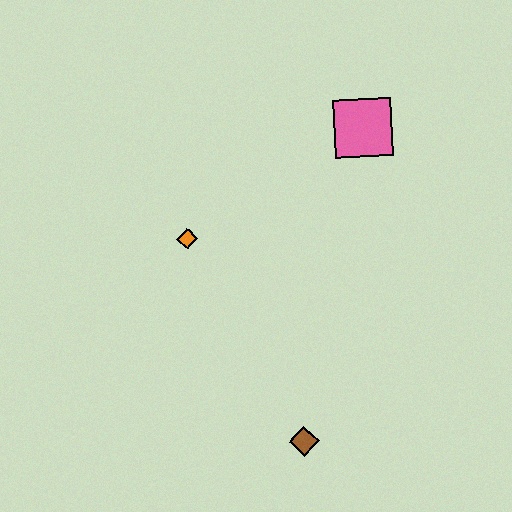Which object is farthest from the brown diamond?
The pink square is farthest from the brown diamond.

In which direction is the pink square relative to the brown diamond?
The pink square is above the brown diamond.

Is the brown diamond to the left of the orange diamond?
No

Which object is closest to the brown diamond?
The orange diamond is closest to the brown diamond.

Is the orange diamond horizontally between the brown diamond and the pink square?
No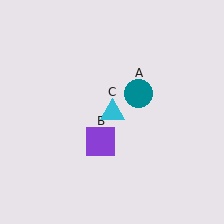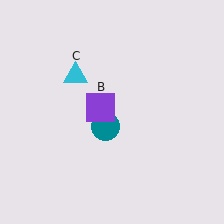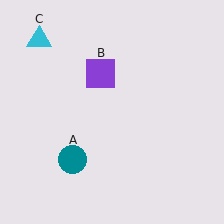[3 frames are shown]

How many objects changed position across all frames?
3 objects changed position: teal circle (object A), purple square (object B), cyan triangle (object C).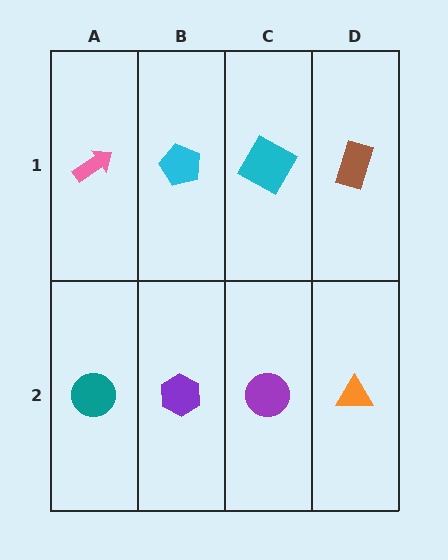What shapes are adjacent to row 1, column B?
A purple hexagon (row 2, column B), a pink arrow (row 1, column A), a cyan square (row 1, column C).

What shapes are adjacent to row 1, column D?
An orange triangle (row 2, column D), a cyan square (row 1, column C).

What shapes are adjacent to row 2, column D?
A brown rectangle (row 1, column D), a purple circle (row 2, column C).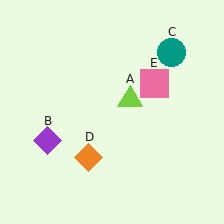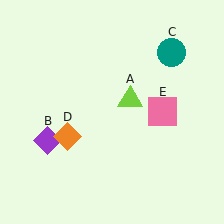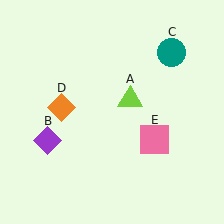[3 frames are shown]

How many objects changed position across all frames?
2 objects changed position: orange diamond (object D), pink square (object E).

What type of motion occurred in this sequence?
The orange diamond (object D), pink square (object E) rotated clockwise around the center of the scene.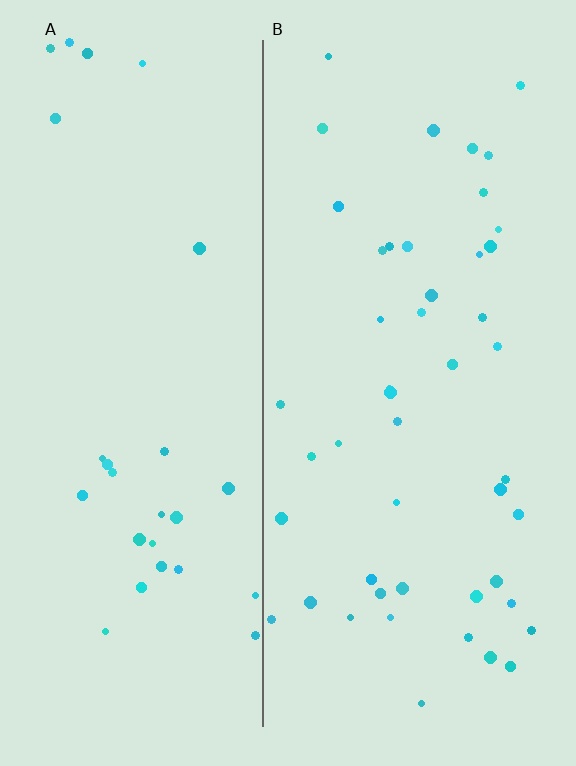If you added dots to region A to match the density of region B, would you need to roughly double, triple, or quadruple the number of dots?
Approximately double.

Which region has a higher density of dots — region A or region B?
B (the right).